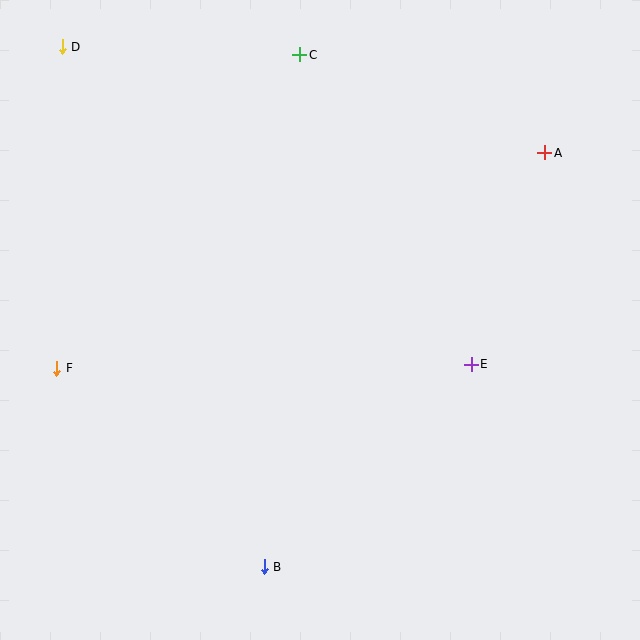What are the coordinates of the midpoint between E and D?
The midpoint between E and D is at (267, 206).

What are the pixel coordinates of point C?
Point C is at (300, 55).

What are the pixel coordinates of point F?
Point F is at (57, 368).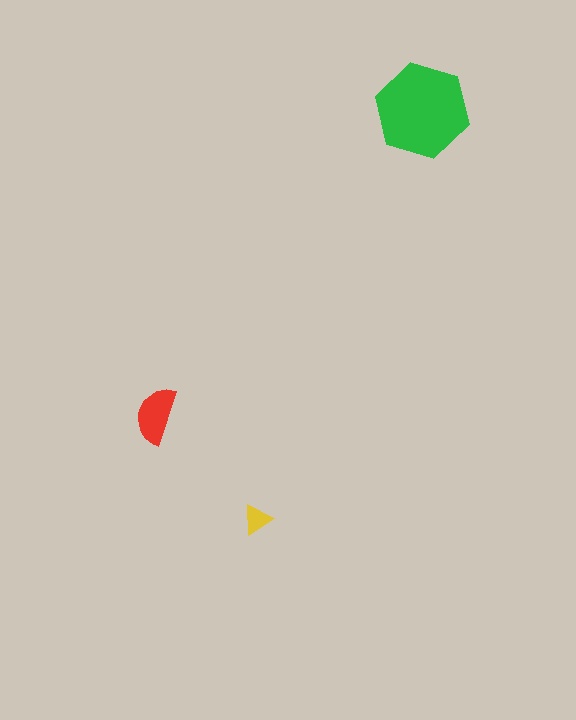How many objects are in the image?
There are 3 objects in the image.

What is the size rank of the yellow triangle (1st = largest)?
3rd.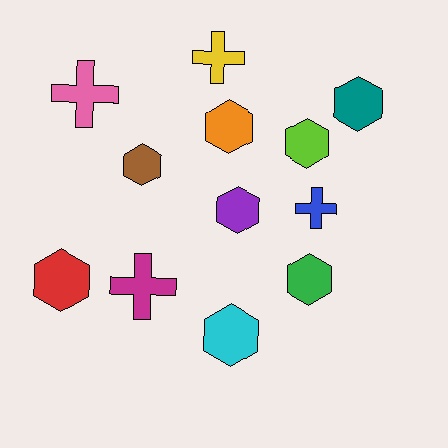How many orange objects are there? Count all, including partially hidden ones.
There is 1 orange object.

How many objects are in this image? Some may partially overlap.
There are 12 objects.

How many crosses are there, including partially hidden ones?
There are 4 crosses.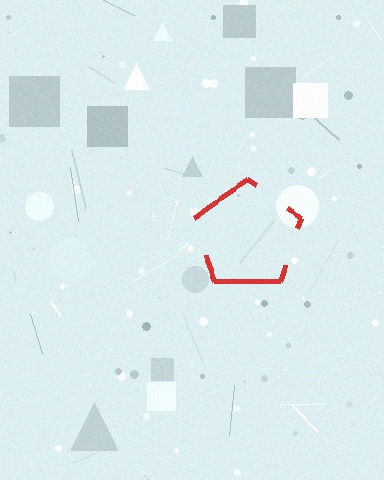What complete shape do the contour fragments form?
The contour fragments form a pentagon.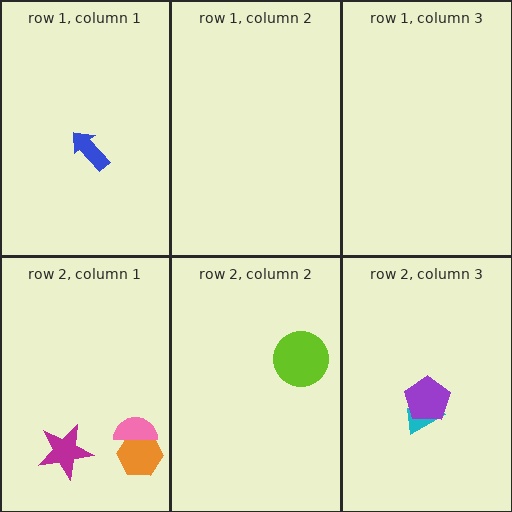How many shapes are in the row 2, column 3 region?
2.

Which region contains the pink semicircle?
The row 2, column 1 region.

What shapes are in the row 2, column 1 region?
The orange hexagon, the magenta star, the pink semicircle.